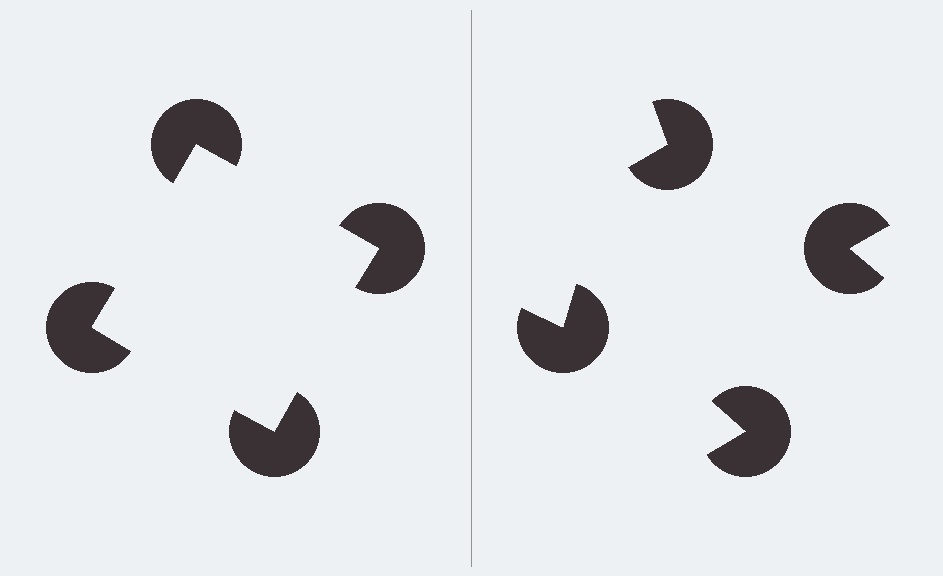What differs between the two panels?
The pac-man discs are positioned identically on both sides; only the wedge orientations differ. On the left they align to a square; on the right they are misaligned.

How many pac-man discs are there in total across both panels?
8 — 4 on each side.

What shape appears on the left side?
An illusory square.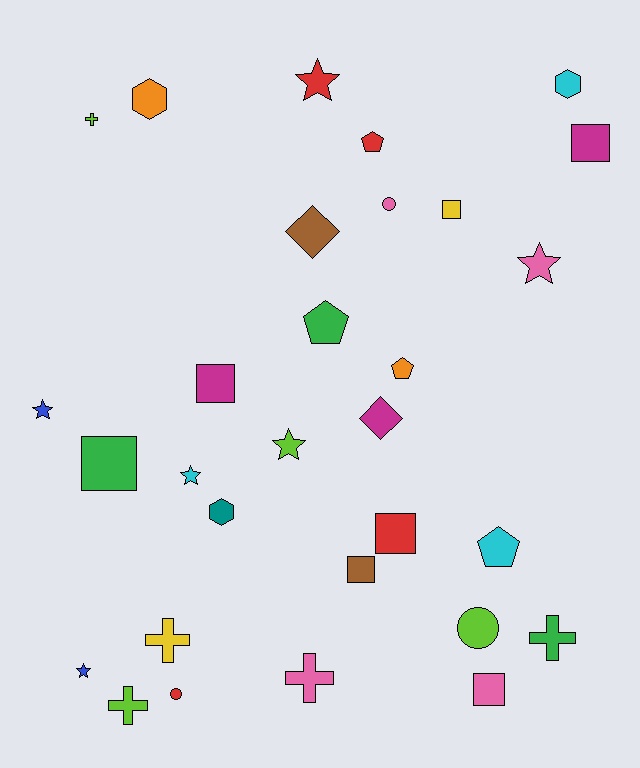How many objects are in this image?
There are 30 objects.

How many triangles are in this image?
There are no triangles.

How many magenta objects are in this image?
There are 3 magenta objects.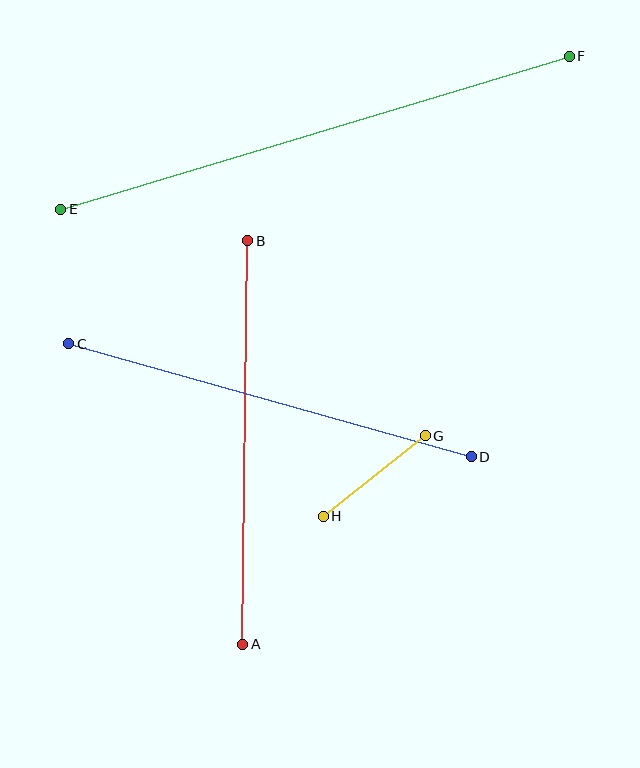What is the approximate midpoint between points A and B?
The midpoint is at approximately (245, 442) pixels.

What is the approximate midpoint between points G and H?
The midpoint is at approximately (374, 476) pixels.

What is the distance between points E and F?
The distance is approximately 531 pixels.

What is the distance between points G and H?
The distance is approximately 130 pixels.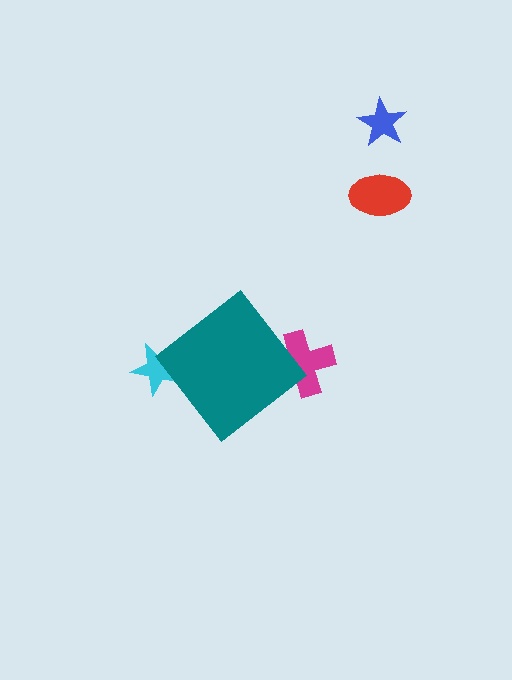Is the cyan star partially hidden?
Yes, the cyan star is partially hidden behind the teal diamond.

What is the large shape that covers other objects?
A teal diamond.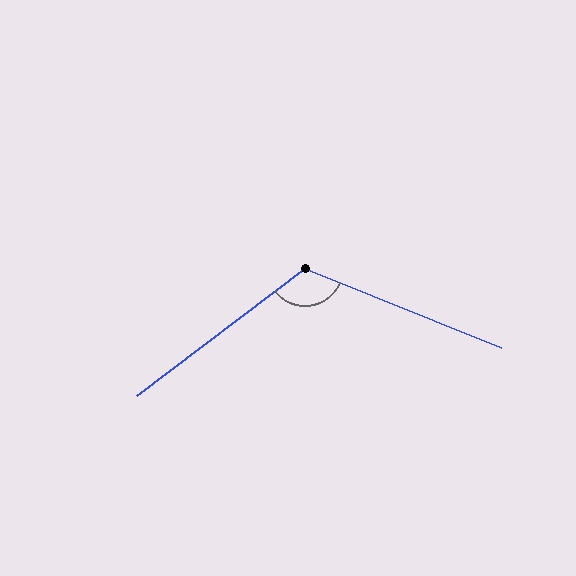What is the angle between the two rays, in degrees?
Approximately 121 degrees.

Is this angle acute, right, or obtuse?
It is obtuse.